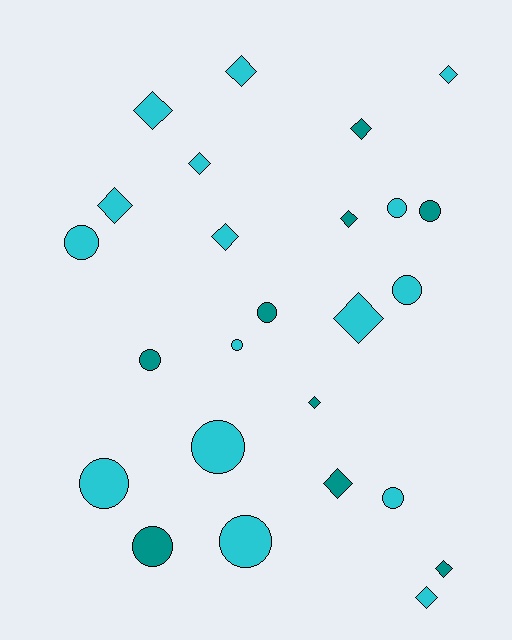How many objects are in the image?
There are 25 objects.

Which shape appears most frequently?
Diamond, with 13 objects.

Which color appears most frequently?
Cyan, with 16 objects.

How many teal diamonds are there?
There are 5 teal diamonds.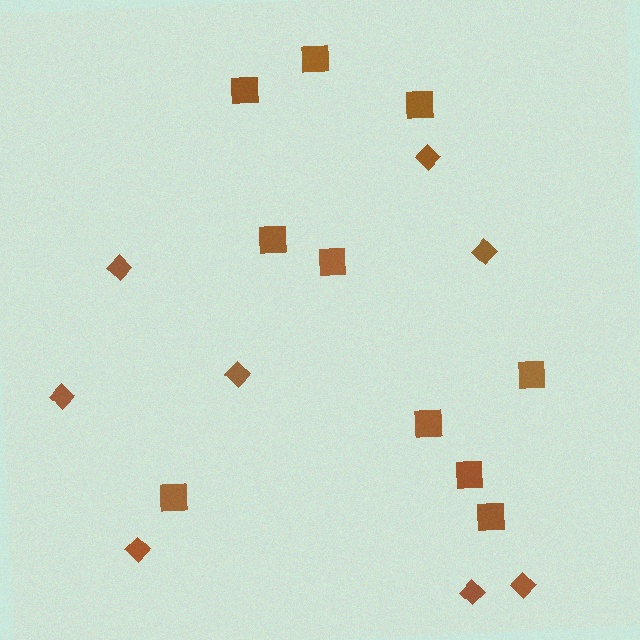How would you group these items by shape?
There are 2 groups: one group of squares (10) and one group of diamonds (8).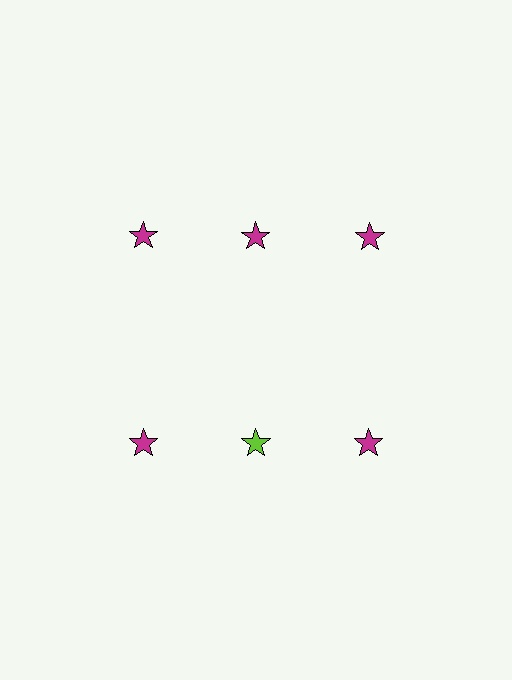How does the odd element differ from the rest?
It has a different color: lime instead of magenta.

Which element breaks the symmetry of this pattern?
The lime star in the second row, second from left column breaks the symmetry. All other shapes are magenta stars.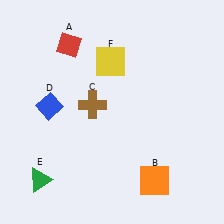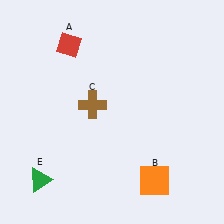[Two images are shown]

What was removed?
The blue diamond (D), the yellow square (F) were removed in Image 2.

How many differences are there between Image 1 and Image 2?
There are 2 differences between the two images.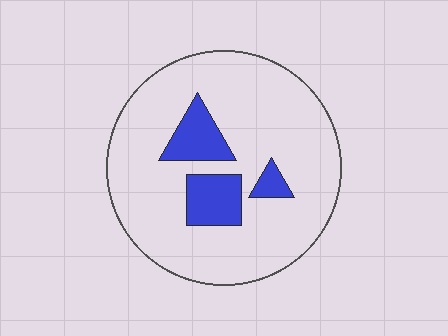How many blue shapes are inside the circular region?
3.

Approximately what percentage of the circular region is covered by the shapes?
Approximately 15%.